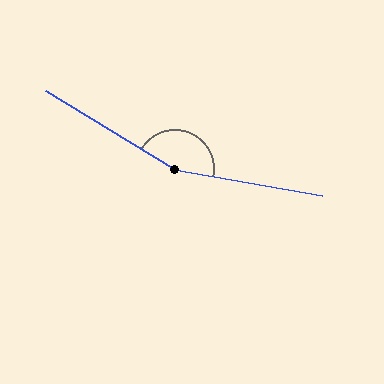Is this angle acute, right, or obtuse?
It is obtuse.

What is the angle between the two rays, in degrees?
Approximately 159 degrees.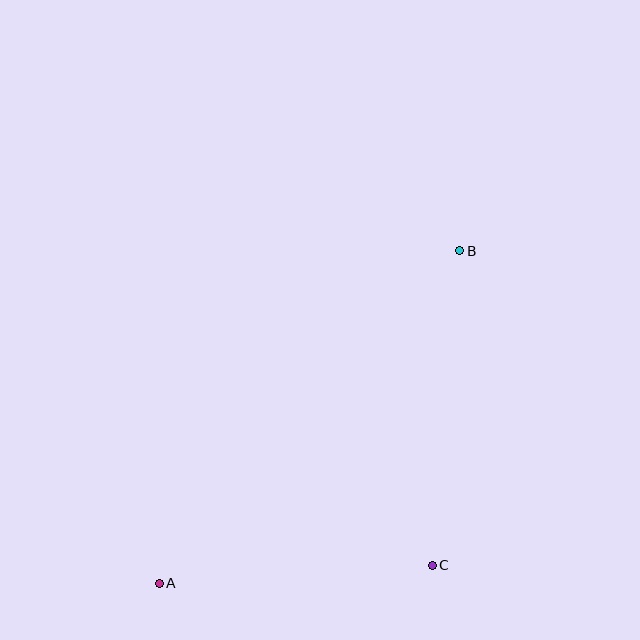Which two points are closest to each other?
Points A and C are closest to each other.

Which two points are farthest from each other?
Points A and B are farthest from each other.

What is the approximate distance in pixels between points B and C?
The distance between B and C is approximately 316 pixels.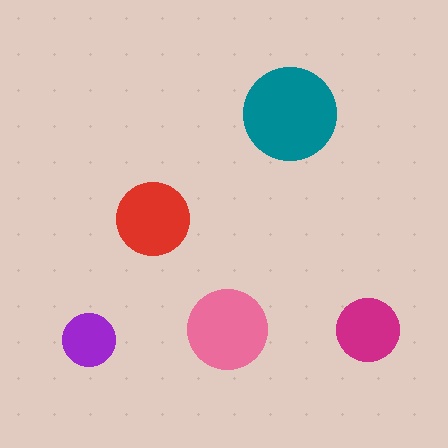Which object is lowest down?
The purple circle is bottommost.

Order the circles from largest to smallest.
the teal one, the pink one, the red one, the magenta one, the purple one.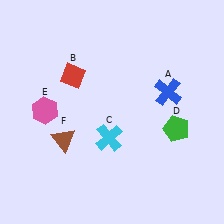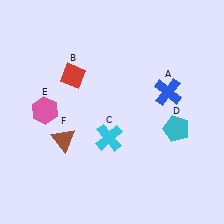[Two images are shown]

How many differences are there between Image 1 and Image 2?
There is 1 difference between the two images.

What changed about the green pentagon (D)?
In Image 1, D is green. In Image 2, it changed to cyan.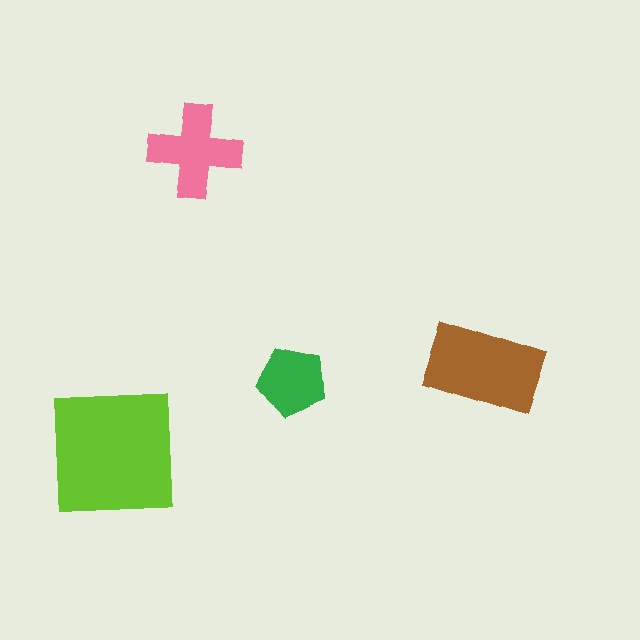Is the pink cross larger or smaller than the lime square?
Smaller.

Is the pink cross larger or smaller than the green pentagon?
Larger.